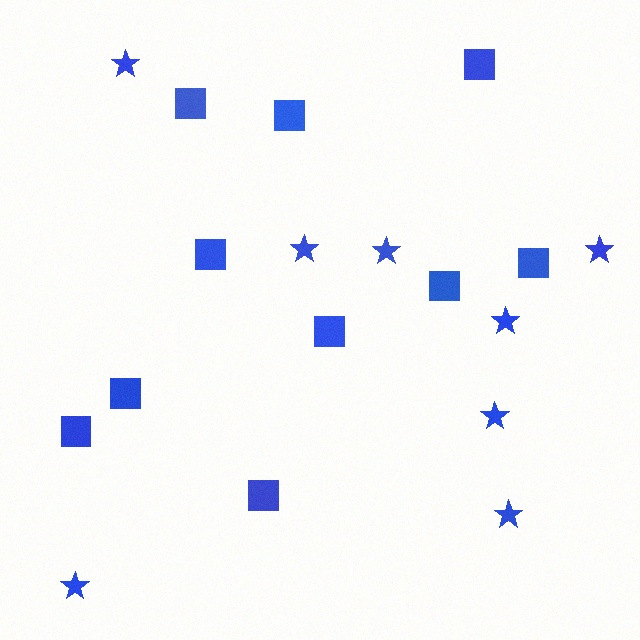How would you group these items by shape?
There are 2 groups: one group of squares (10) and one group of stars (8).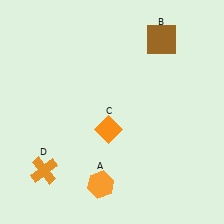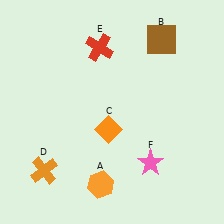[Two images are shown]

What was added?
A red cross (E), a pink star (F) were added in Image 2.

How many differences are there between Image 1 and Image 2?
There are 2 differences between the two images.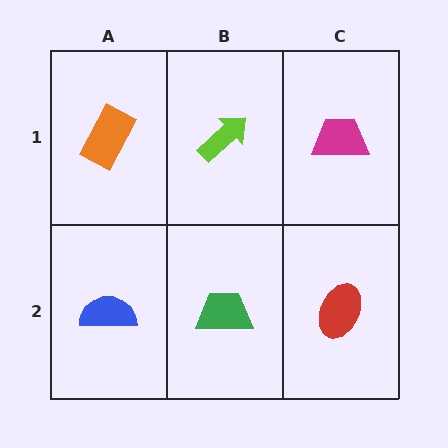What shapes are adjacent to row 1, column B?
A green trapezoid (row 2, column B), an orange rectangle (row 1, column A), a magenta trapezoid (row 1, column C).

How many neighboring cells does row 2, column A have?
2.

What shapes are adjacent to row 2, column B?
A lime arrow (row 1, column B), a blue semicircle (row 2, column A), a red ellipse (row 2, column C).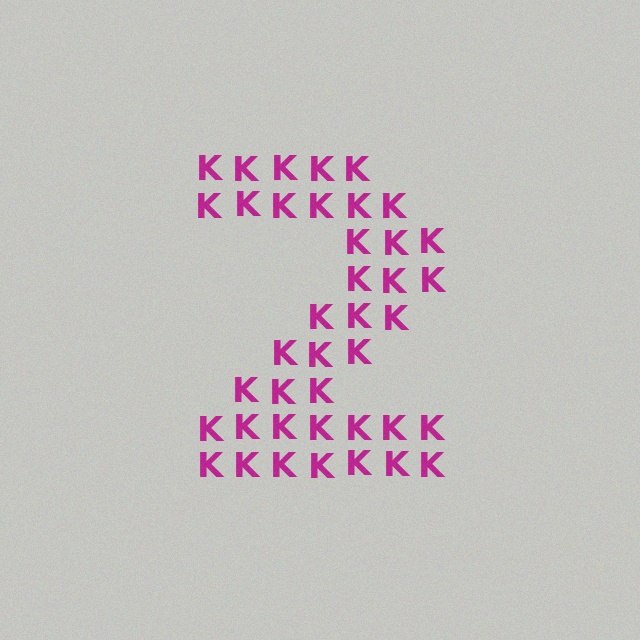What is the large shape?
The large shape is the digit 2.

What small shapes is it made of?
It is made of small letter K's.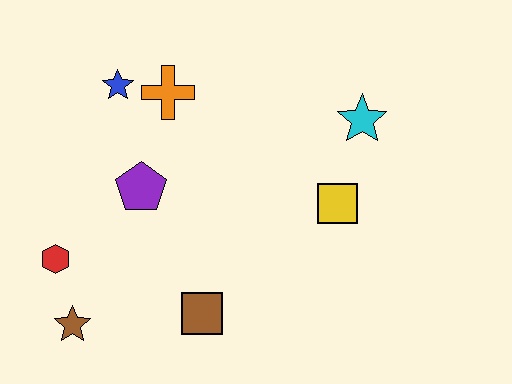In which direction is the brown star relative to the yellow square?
The brown star is to the left of the yellow square.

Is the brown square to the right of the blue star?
Yes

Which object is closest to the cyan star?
The yellow square is closest to the cyan star.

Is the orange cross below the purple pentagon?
No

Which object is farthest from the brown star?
The cyan star is farthest from the brown star.